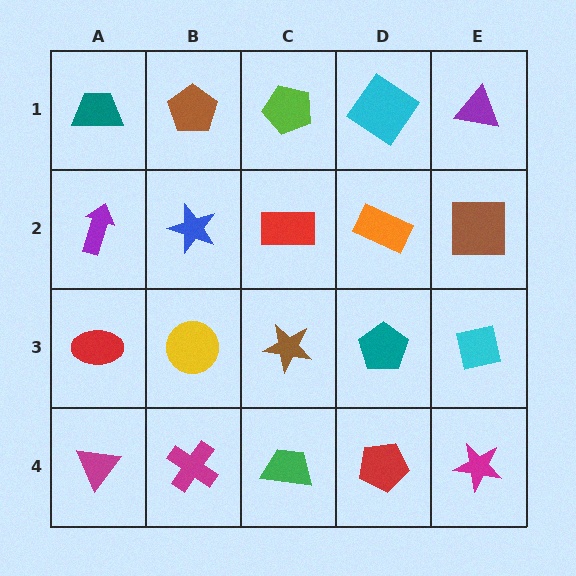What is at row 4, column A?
A magenta triangle.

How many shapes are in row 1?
5 shapes.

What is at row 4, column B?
A magenta cross.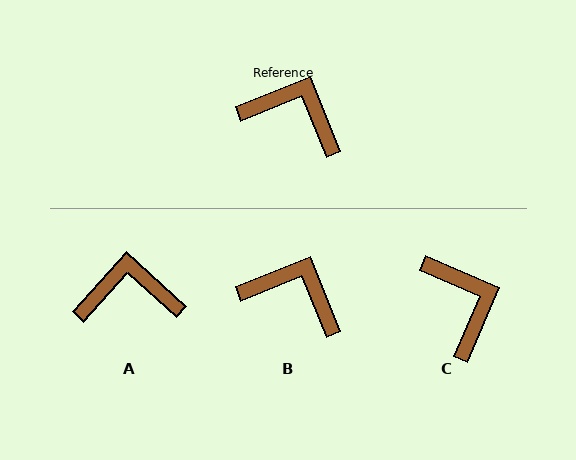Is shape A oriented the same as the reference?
No, it is off by about 26 degrees.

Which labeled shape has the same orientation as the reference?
B.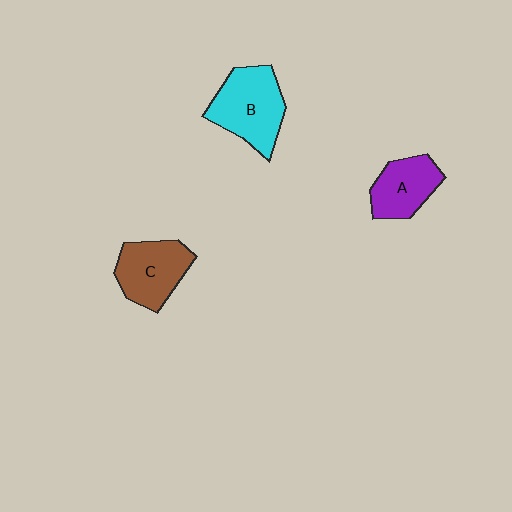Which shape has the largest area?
Shape B (cyan).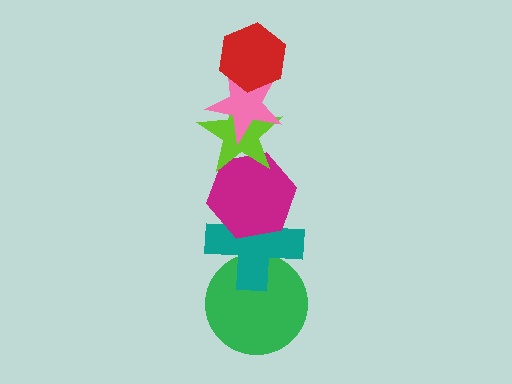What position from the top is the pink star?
The pink star is 2nd from the top.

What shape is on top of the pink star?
The red hexagon is on top of the pink star.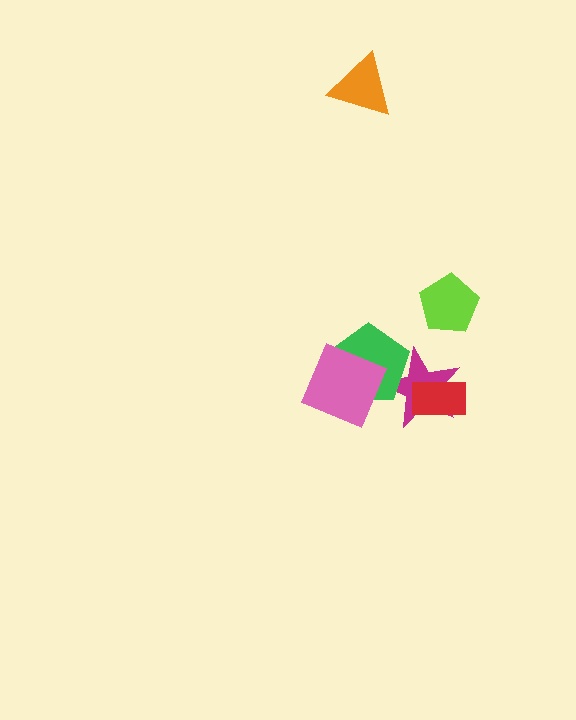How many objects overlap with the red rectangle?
1 object overlaps with the red rectangle.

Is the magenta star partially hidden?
Yes, it is partially covered by another shape.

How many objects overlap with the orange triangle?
0 objects overlap with the orange triangle.